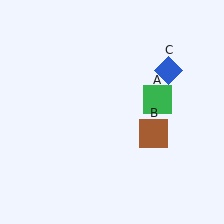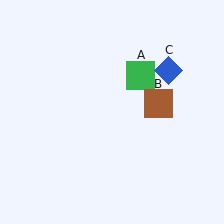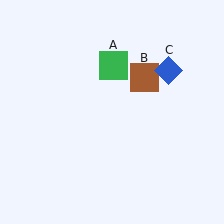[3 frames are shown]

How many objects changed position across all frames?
2 objects changed position: green square (object A), brown square (object B).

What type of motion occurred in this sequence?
The green square (object A), brown square (object B) rotated counterclockwise around the center of the scene.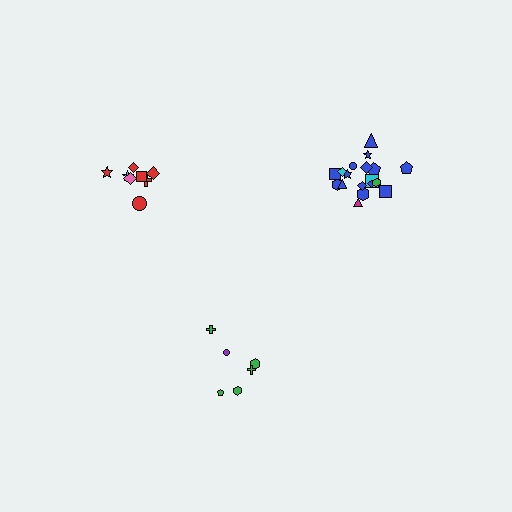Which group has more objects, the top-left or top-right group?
The top-right group.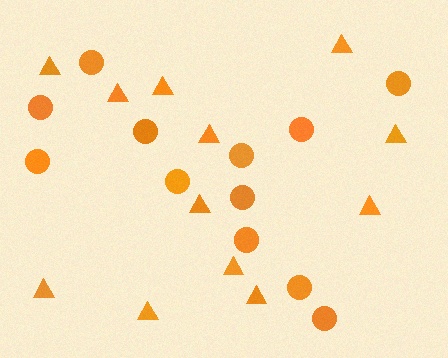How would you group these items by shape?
There are 2 groups: one group of triangles (12) and one group of circles (12).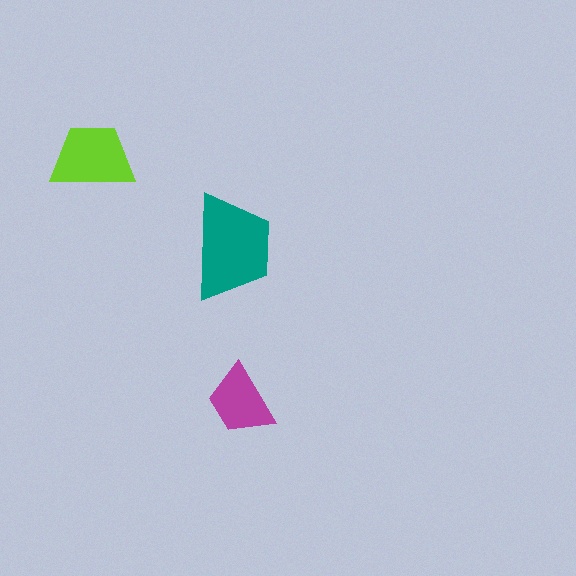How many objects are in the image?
There are 3 objects in the image.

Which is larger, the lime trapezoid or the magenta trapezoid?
The lime one.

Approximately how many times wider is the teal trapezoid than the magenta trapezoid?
About 1.5 times wider.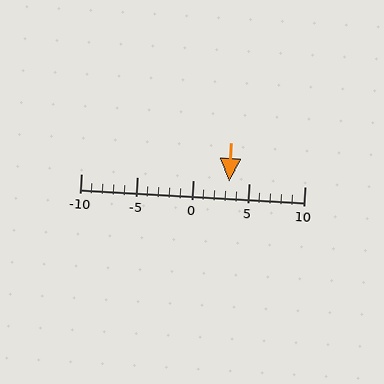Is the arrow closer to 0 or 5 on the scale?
The arrow is closer to 5.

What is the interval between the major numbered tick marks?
The major tick marks are spaced 5 units apart.